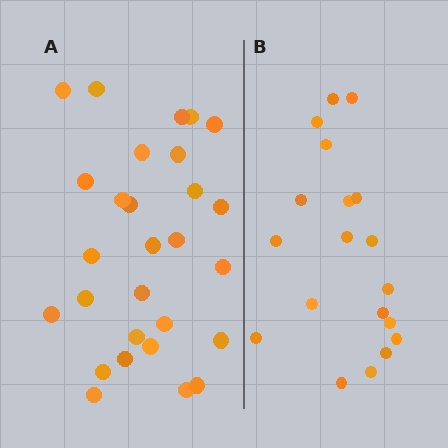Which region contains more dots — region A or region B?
Region A (the left region) has more dots.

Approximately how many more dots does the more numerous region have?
Region A has roughly 8 or so more dots than region B.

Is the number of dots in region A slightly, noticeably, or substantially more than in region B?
Region A has substantially more. The ratio is roughly 1.5 to 1.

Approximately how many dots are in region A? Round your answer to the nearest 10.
About 30 dots. (The exact count is 28, which rounds to 30.)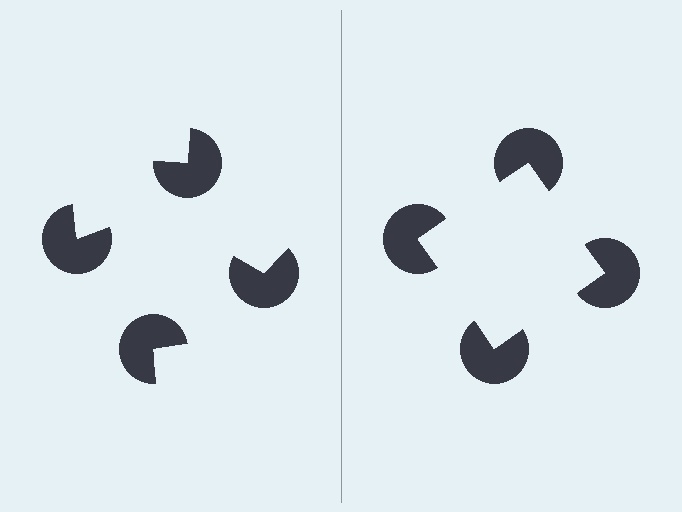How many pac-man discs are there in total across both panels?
8 — 4 on each side.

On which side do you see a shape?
An illusory square appears on the right side. On the left side the wedge cuts are rotated, so no coherent shape forms.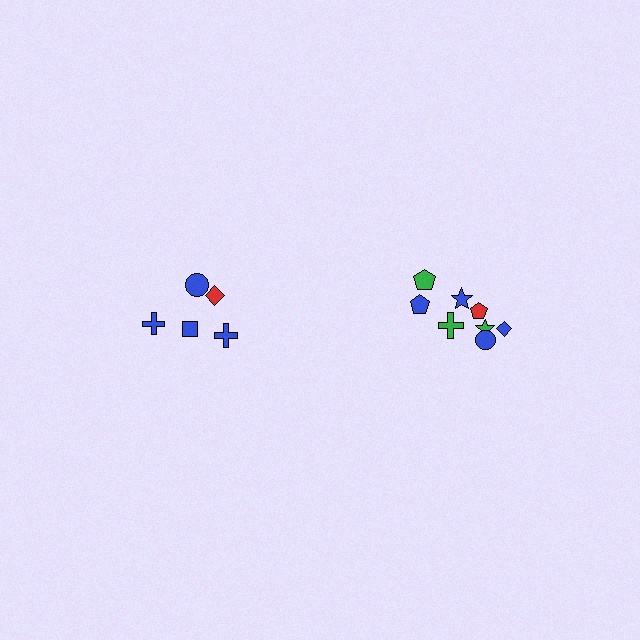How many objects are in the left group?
There are 5 objects.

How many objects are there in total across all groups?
There are 13 objects.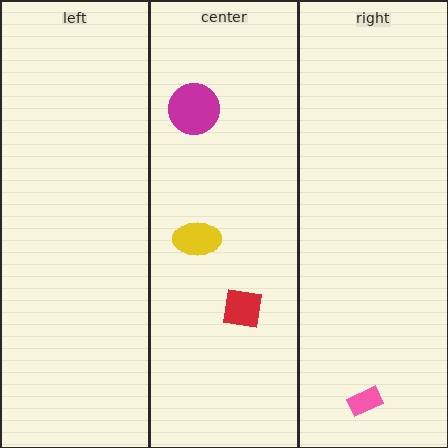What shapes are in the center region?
The magenta circle, the red square, the yellow ellipse.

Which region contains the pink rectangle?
The right region.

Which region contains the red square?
The center region.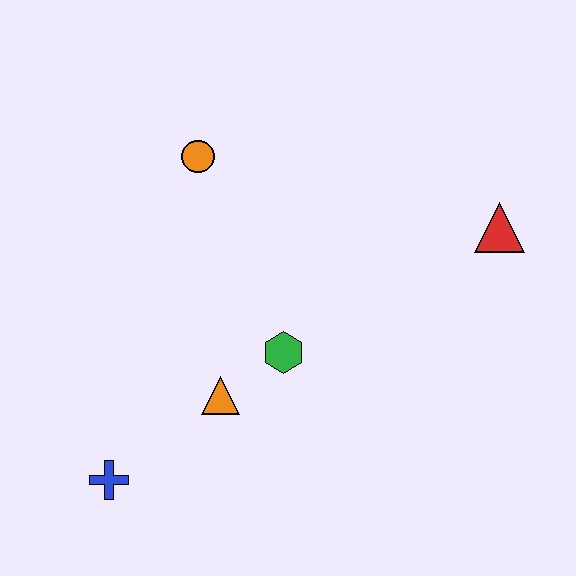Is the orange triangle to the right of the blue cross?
Yes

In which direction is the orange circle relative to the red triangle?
The orange circle is to the left of the red triangle.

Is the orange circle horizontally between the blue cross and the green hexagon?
Yes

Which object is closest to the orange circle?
The green hexagon is closest to the orange circle.